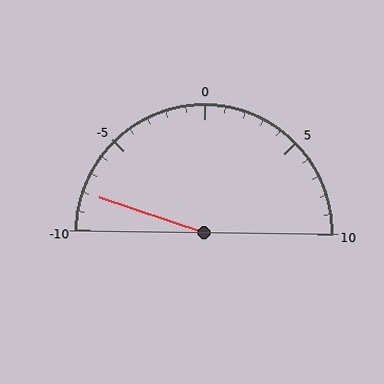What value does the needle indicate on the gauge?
The needle indicates approximately -8.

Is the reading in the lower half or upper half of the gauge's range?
The reading is in the lower half of the range (-10 to 10).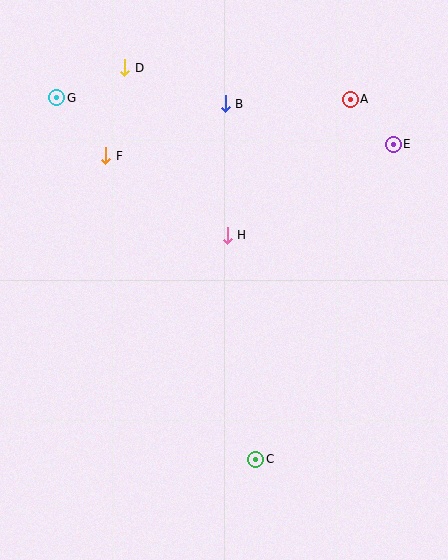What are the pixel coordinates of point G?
Point G is at (57, 98).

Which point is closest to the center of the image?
Point H at (227, 235) is closest to the center.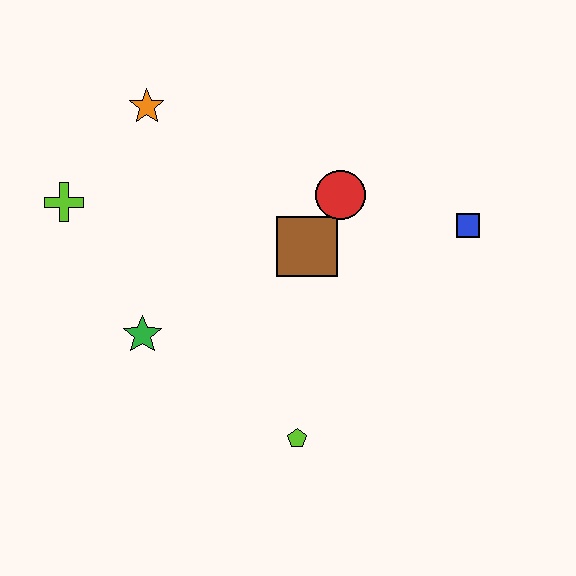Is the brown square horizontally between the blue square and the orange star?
Yes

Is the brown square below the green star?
No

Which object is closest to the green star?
The lime cross is closest to the green star.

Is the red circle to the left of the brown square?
No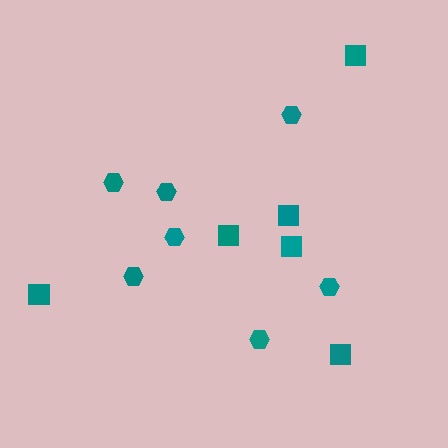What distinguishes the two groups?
There are 2 groups: one group of squares (6) and one group of hexagons (7).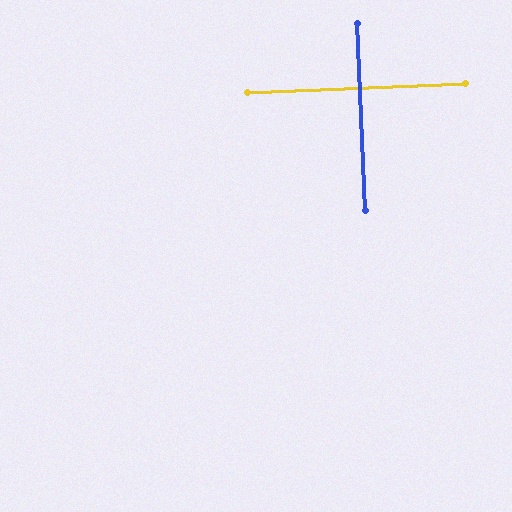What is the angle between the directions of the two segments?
Approximately 90 degrees.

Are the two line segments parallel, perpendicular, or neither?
Perpendicular — they meet at approximately 90°.